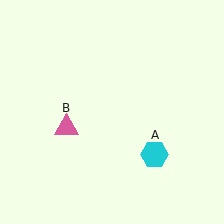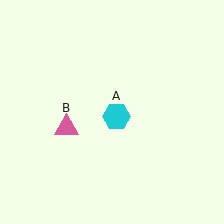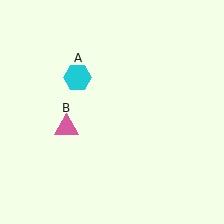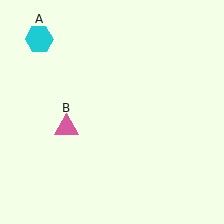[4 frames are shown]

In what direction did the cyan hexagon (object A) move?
The cyan hexagon (object A) moved up and to the left.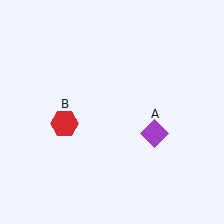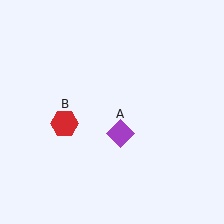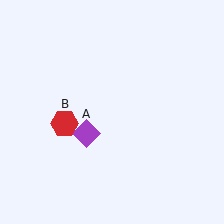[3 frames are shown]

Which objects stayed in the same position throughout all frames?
Red hexagon (object B) remained stationary.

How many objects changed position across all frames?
1 object changed position: purple diamond (object A).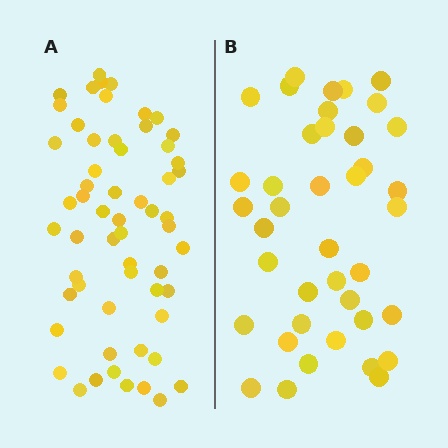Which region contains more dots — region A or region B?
Region A (the left region) has more dots.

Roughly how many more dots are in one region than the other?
Region A has approximately 20 more dots than region B.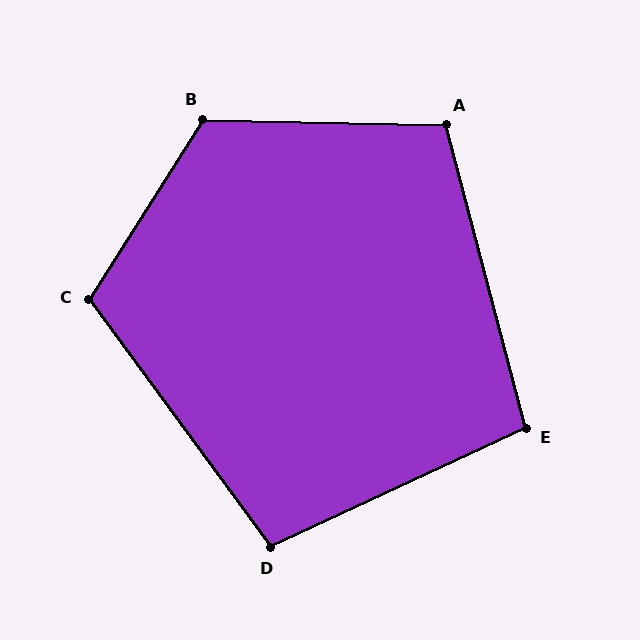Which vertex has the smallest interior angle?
E, at approximately 100 degrees.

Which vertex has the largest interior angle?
B, at approximately 121 degrees.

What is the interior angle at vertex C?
Approximately 111 degrees (obtuse).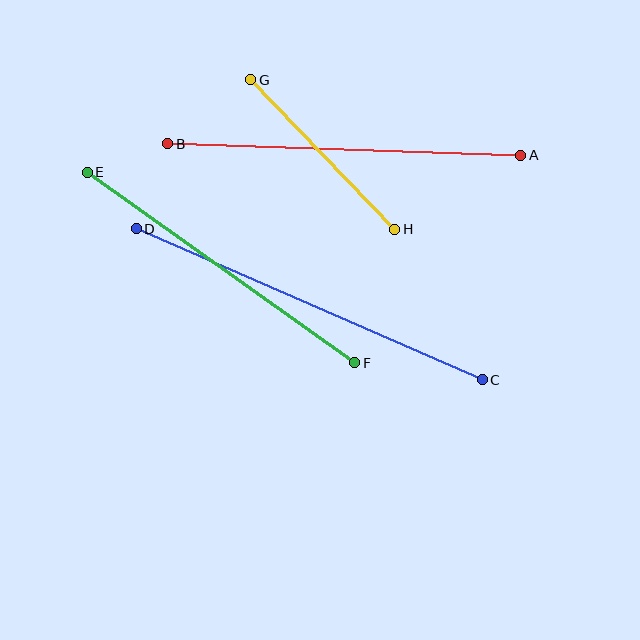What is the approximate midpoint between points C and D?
The midpoint is at approximately (309, 304) pixels.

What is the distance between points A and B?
The distance is approximately 353 pixels.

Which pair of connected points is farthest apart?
Points C and D are farthest apart.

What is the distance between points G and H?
The distance is approximately 207 pixels.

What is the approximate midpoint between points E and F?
The midpoint is at approximately (221, 268) pixels.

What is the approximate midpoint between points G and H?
The midpoint is at approximately (323, 154) pixels.